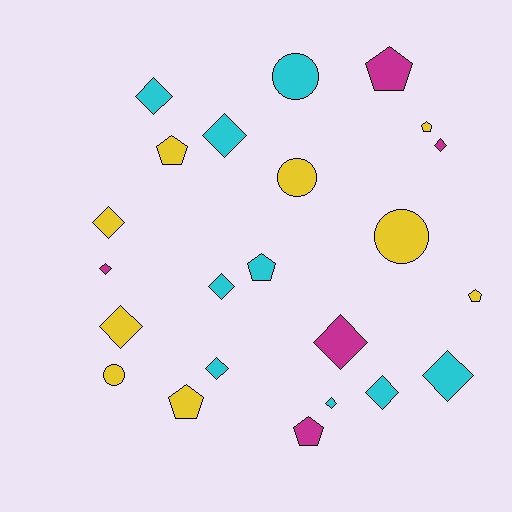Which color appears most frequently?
Yellow, with 9 objects.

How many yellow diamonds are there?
There are 2 yellow diamonds.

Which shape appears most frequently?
Diamond, with 12 objects.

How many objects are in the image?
There are 23 objects.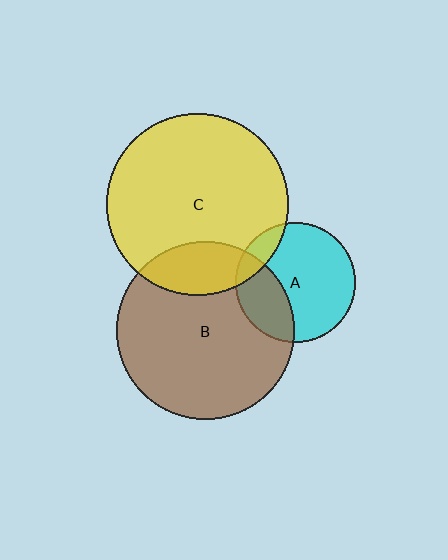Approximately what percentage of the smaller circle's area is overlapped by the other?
Approximately 20%.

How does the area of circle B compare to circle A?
Approximately 2.2 times.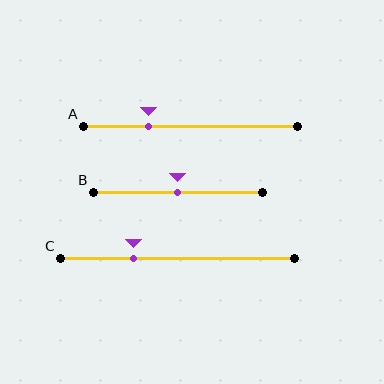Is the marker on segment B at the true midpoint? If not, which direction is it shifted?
Yes, the marker on segment B is at the true midpoint.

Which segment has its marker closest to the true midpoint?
Segment B has its marker closest to the true midpoint.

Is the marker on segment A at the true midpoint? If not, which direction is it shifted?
No, the marker on segment A is shifted to the left by about 19% of the segment length.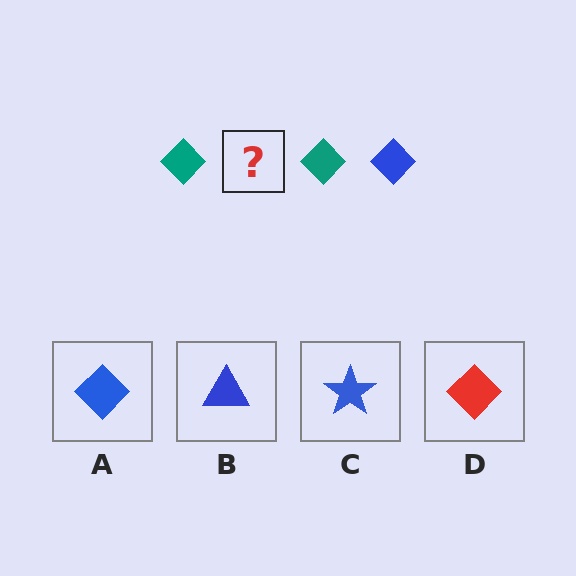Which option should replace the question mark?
Option A.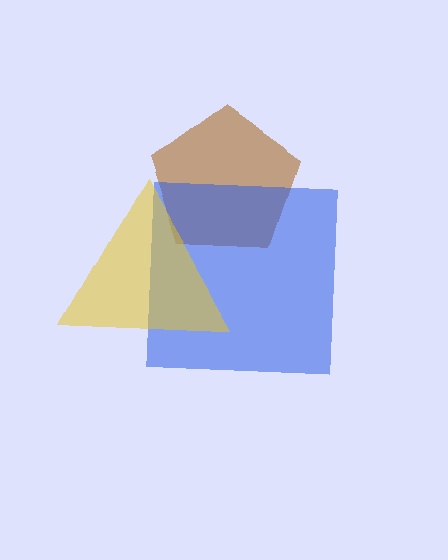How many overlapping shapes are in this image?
There are 3 overlapping shapes in the image.